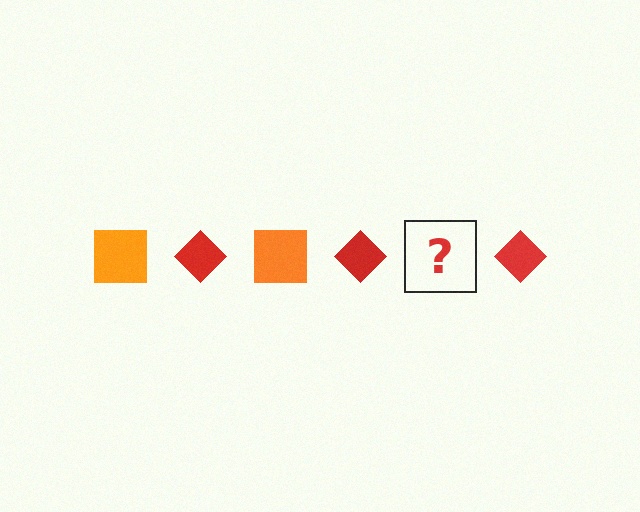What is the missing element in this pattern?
The missing element is an orange square.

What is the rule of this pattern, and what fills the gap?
The rule is that the pattern alternates between orange square and red diamond. The gap should be filled with an orange square.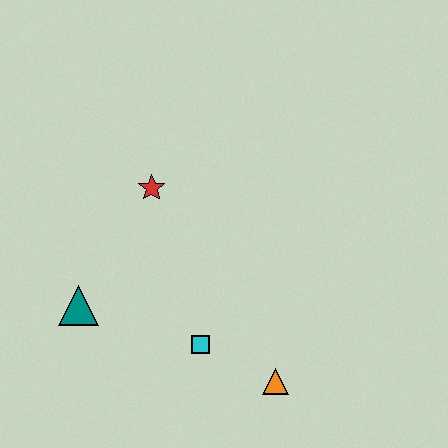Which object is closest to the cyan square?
The orange triangle is closest to the cyan square.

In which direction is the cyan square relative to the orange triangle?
The cyan square is to the left of the orange triangle.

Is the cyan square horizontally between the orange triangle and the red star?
Yes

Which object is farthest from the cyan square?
The red star is farthest from the cyan square.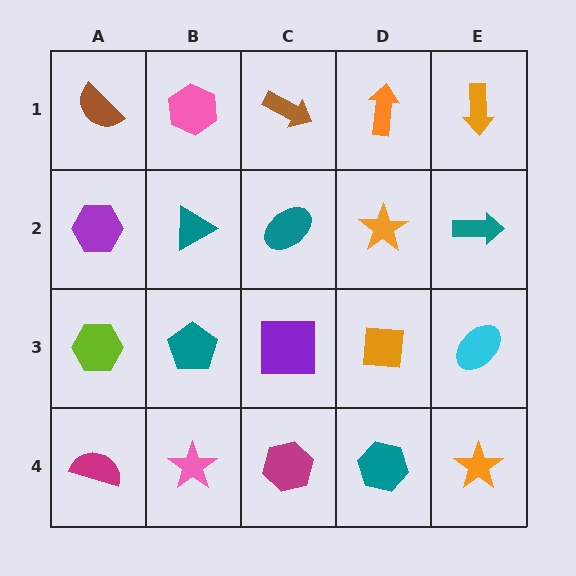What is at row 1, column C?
A brown arrow.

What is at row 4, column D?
A teal hexagon.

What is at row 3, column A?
A lime hexagon.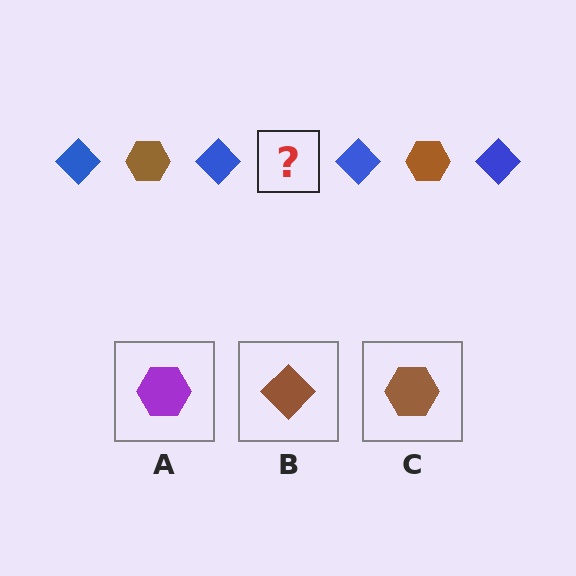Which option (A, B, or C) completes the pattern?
C.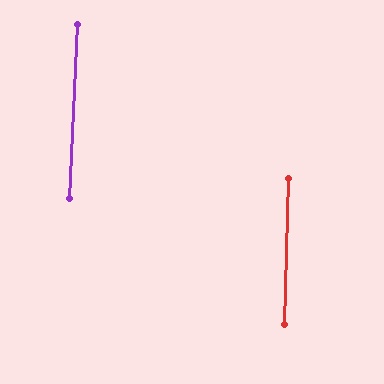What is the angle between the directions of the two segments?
Approximately 1 degree.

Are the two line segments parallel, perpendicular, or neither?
Parallel — their directions differ by only 1.1°.